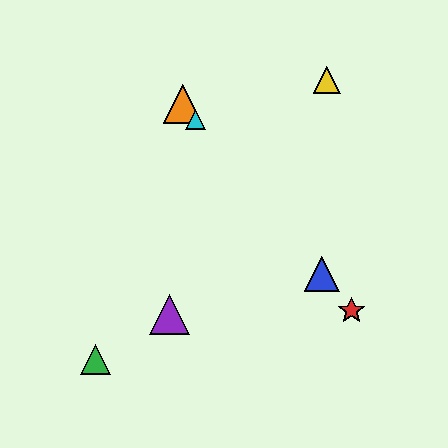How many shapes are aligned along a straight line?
4 shapes (the red star, the blue triangle, the orange triangle, the cyan triangle) are aligned along a straight line.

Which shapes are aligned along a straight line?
The red star, the blue triangle, the orange triangle, the cyan triangle are aligned along a straight line.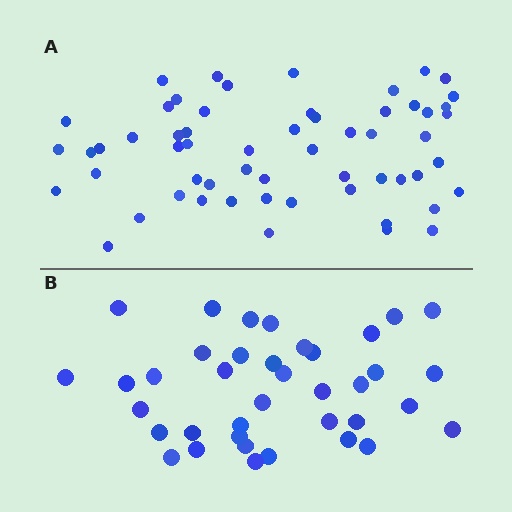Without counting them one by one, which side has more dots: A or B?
Region A (the top region) has more dots.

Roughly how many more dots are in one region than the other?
Region A has approximately 20 more dots than region B.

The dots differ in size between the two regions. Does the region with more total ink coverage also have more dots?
No. Region B has more total ink coverage because its dots are larger, but region A actually contains more individual dots. Total area can be misleading — the number of items is what matters here.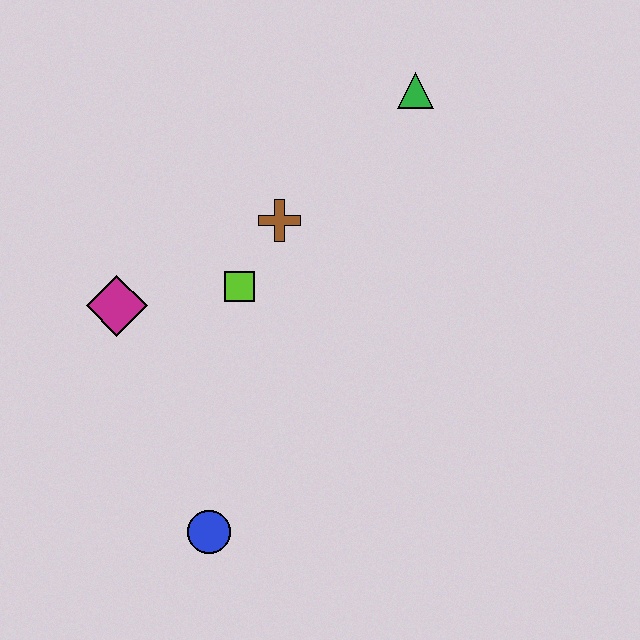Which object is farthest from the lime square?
The green triangle is farthest from the lime square.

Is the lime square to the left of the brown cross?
Yes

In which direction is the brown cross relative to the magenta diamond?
The brown cross is to the right of the magenta diamond.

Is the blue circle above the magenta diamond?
No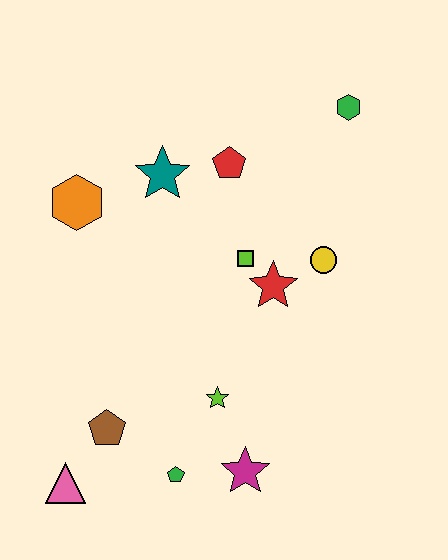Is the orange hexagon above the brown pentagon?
Yes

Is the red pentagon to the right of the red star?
No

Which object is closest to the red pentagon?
The teal star is closest to the red pentagon.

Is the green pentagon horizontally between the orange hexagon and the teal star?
No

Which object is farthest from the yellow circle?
The pink triangle is farthest from the yellow circle.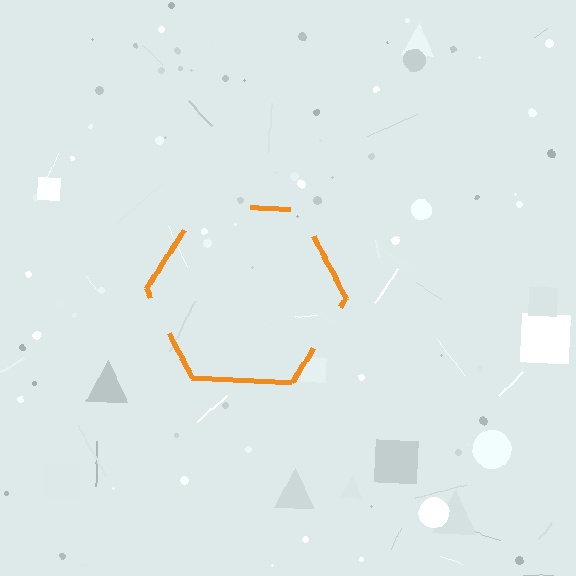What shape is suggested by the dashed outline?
The dashed outline suggests a hexagon.